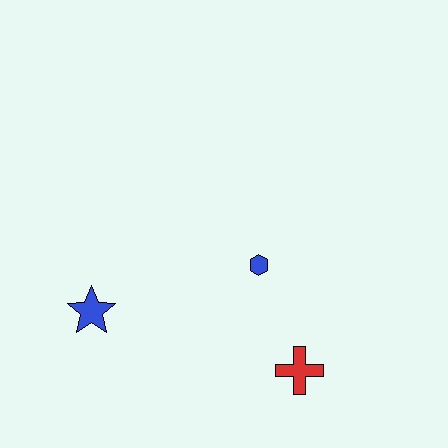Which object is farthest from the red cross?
The blue star is farthest from the red cross.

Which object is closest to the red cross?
The blue hexagon is closest to the red cross.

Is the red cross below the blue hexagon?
Yes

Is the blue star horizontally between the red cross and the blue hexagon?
No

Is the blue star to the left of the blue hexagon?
Yes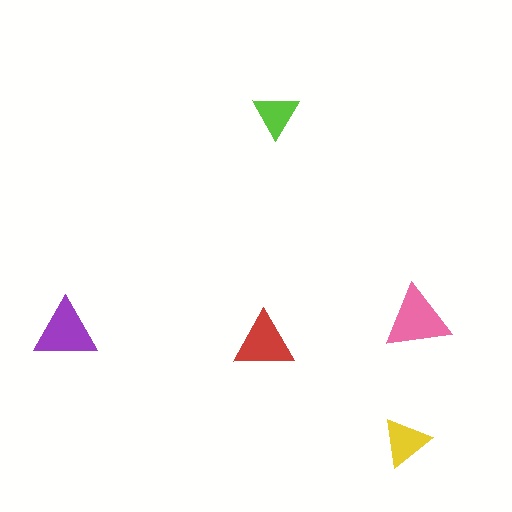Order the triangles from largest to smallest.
the pink one, the purple one, the red one, the yellow one, the lime one.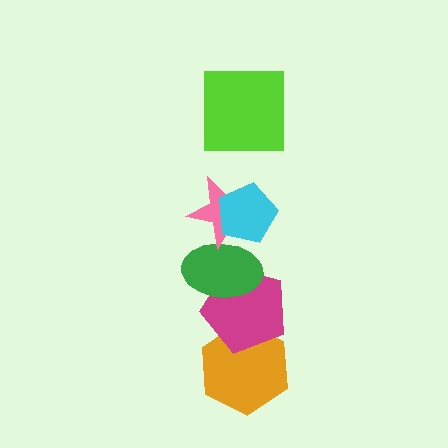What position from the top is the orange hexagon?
The orange hexagon is 6th from the top.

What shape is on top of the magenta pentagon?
The green ellipse is on top of the magenta pentagon.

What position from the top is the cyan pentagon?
The cyan pentagon is 2nd from the top.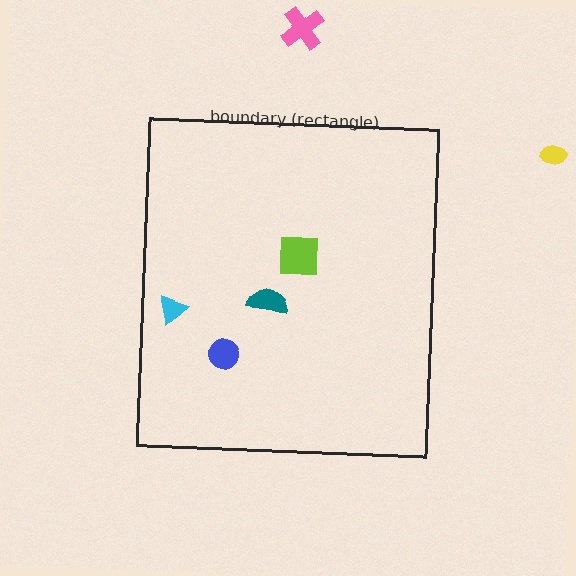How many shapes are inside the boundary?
4 inside, 2 outside.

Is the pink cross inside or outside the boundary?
Outside.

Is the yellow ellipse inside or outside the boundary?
Outside.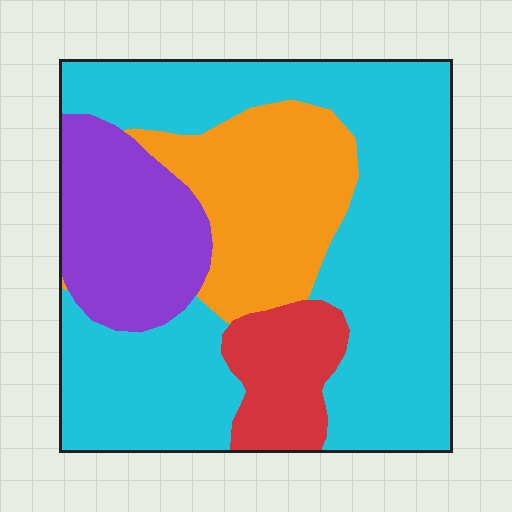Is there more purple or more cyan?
Cyan.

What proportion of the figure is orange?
Orange covers about 20% of the figure.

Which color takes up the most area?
Cyan, at roughly 55%.